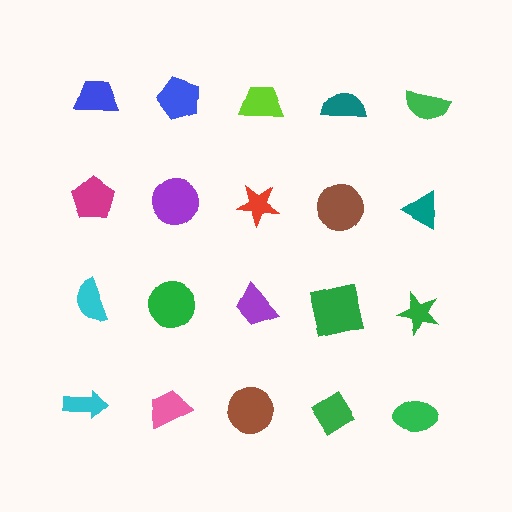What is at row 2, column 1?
A magenta pentagon.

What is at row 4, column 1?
A cyan arrow.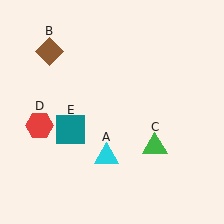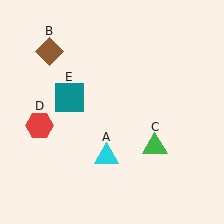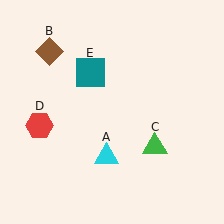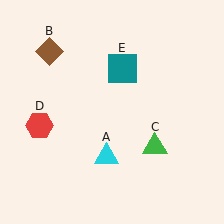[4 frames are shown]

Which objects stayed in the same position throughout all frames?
Cyan triangle (object A) and brown diamond (object B) and green triangle (object C) and red hexagon (object D) remained stationary.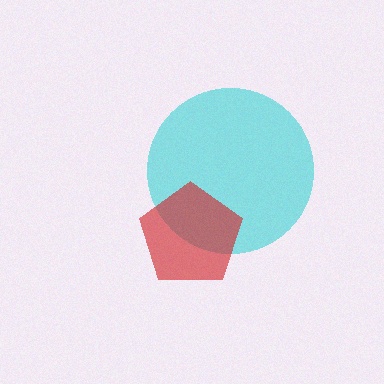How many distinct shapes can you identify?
There are 2 distinct shapes: a cyan circle, a red pentagon.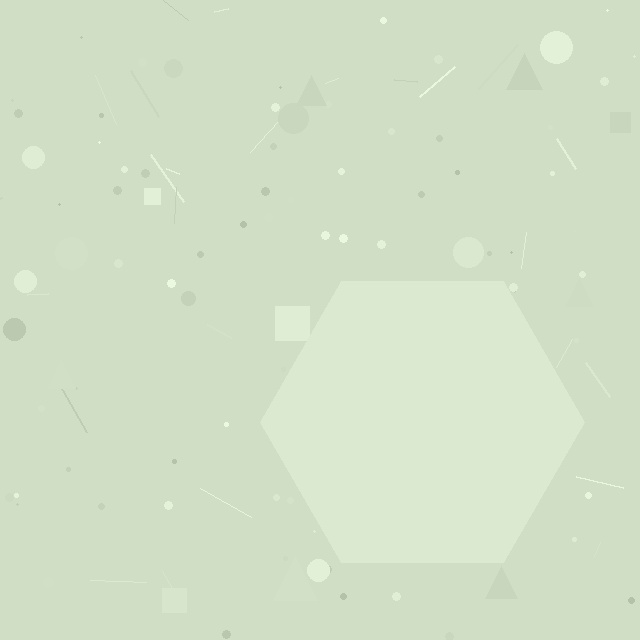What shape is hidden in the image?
A hexagon is hidden in the image.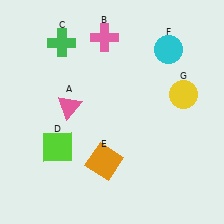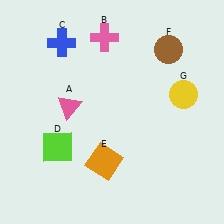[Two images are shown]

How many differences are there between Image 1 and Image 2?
There are 2 differences between the two images.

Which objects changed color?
C changed from green to blue. F changed from cyan to brown.